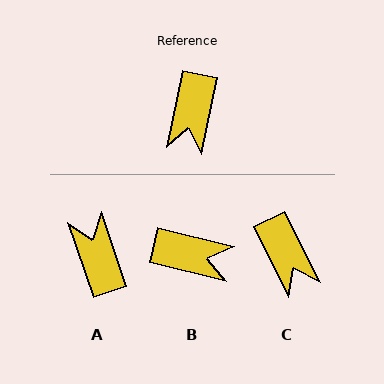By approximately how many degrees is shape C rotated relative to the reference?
Approximately 38 degrees counter-clockwise.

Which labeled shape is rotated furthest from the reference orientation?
A, about 150 degrees away.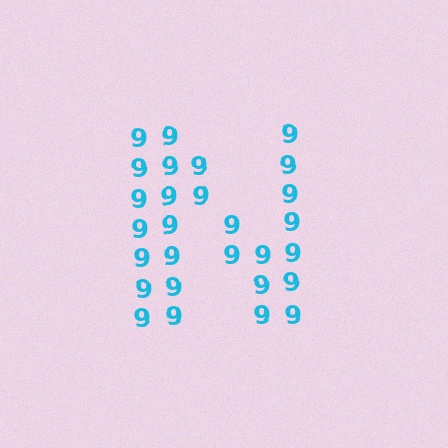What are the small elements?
The small elements are digit 9's.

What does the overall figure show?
The overall figure shows the letter N.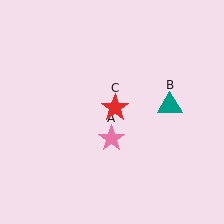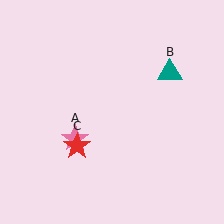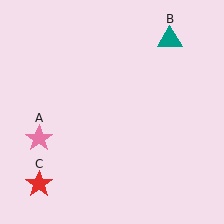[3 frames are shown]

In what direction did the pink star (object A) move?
The pink star (object A) moved left.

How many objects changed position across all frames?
3 objects changed position: pink star (object A), teal triangle (object B), red star (object C).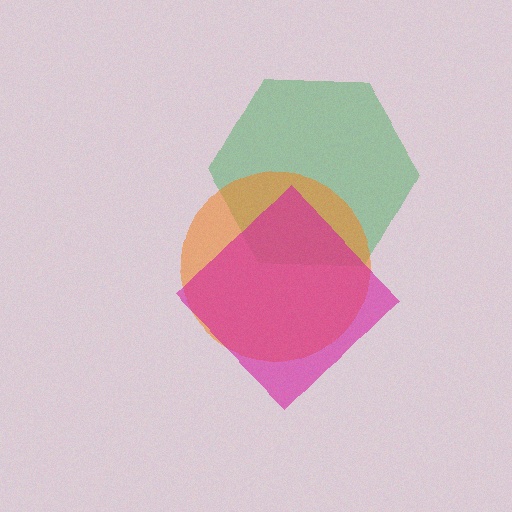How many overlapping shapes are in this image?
There are 3 overlapping shapes in the image.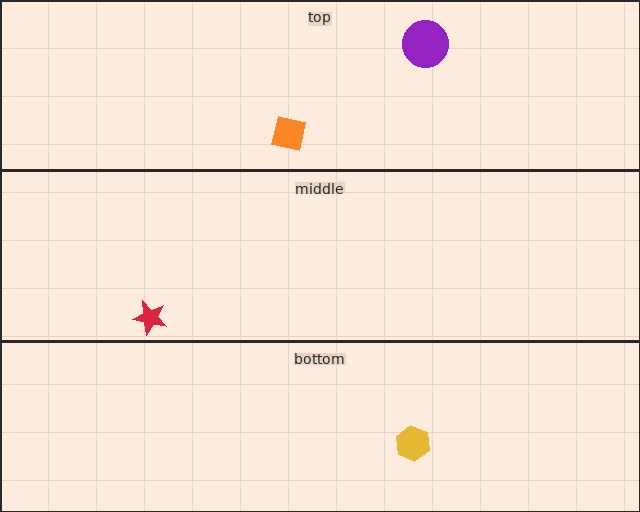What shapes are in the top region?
The purple circle, the orange square.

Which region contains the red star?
The middle region.